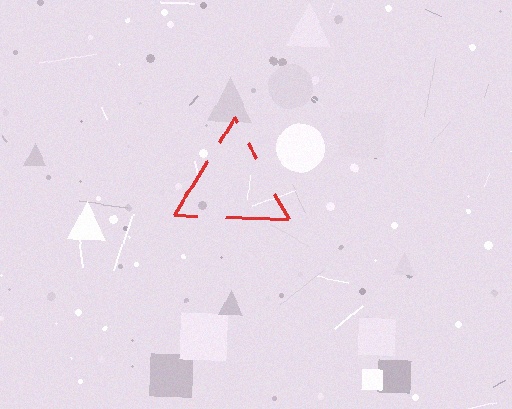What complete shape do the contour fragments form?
The contour fragments form a triangle.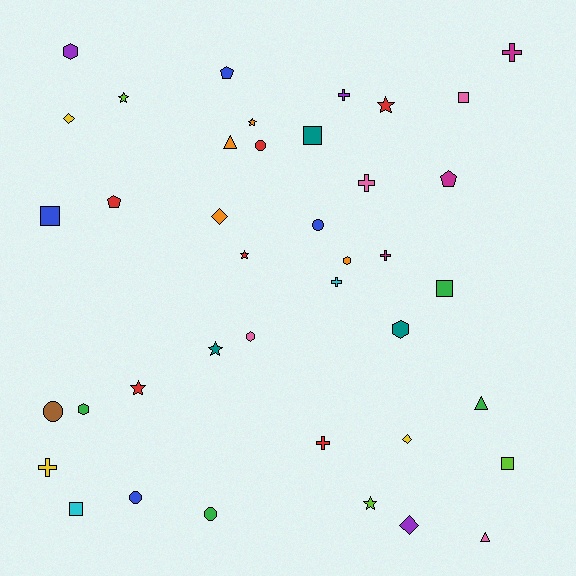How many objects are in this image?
There are 40 objects.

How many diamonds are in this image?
There are 4 diamonds.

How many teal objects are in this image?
There are 3 teal objects.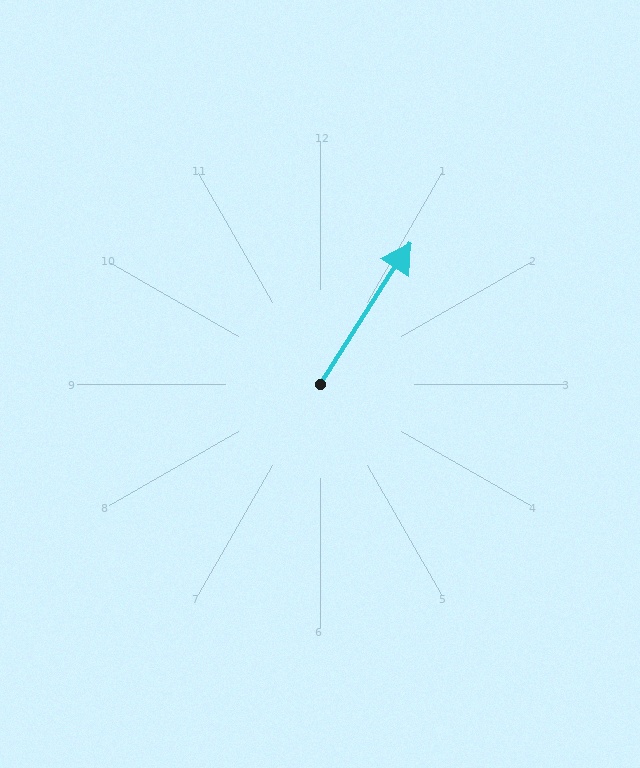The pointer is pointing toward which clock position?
Roughly 1 o'clock.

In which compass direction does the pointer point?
Northeast.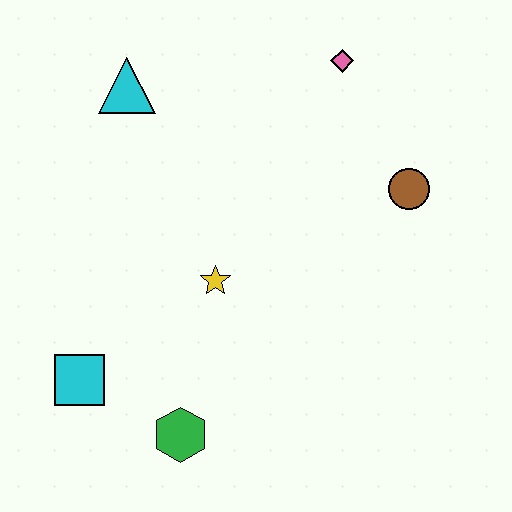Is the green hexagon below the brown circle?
Yes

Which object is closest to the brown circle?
The pink diamond is closest to the brown circle.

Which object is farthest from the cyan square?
The pink diamond is farthest from the cyan square.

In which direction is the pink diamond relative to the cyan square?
The pink diamond is above the cyan square.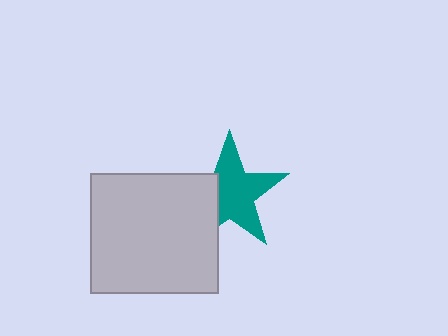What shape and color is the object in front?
The object in front is a light gray rectangle.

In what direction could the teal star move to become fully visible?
The teal star could move right. That would shift it out from behind the light gray rectangle entirely.